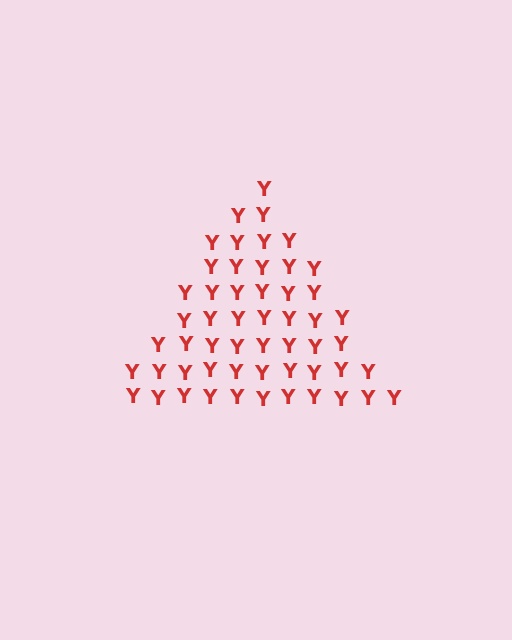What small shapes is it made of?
It is made of small letter Y's.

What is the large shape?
The large shape is a triangle.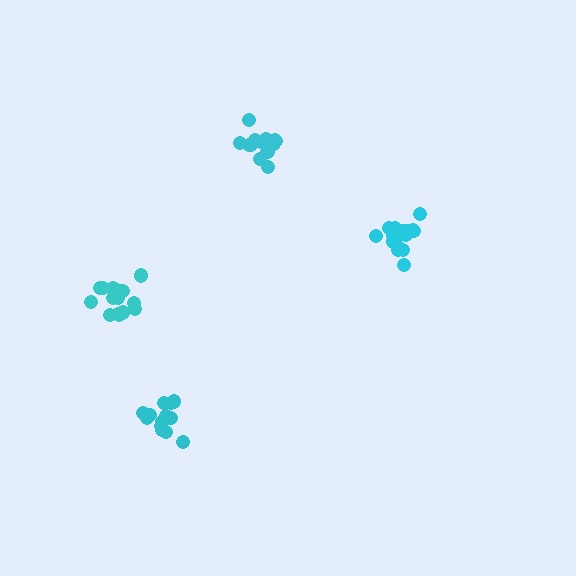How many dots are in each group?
Group 1: 14 dots, Group 2: 17 dots, Group 3: 13 dots, Group 4: 16 dots (60 total).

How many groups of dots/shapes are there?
There are 4 groups.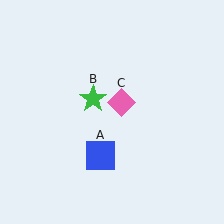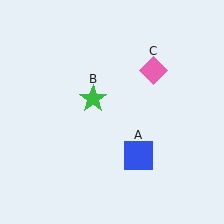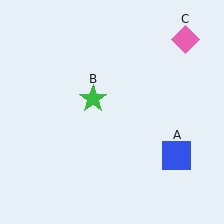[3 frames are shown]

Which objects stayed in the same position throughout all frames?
Green star (object B) remained stationary.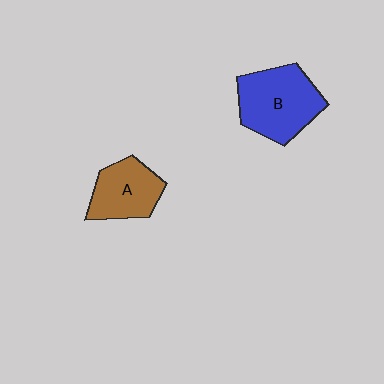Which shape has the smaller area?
Shape A (brown).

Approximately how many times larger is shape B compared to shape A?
Approximately 1.4 times.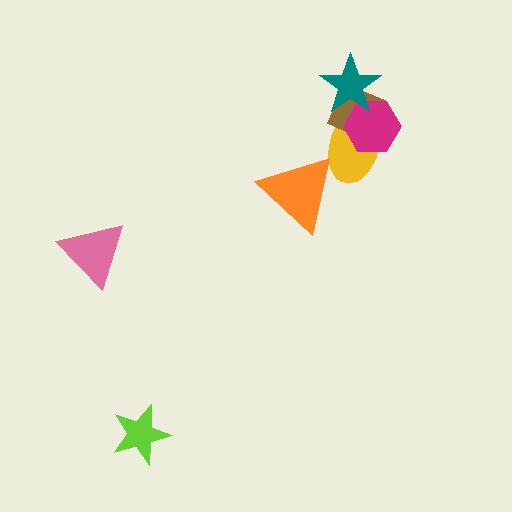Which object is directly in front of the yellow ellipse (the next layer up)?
The brown diamond is directly in front of the yellow ellipse.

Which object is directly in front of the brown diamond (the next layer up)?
The magenta hexagon is directly in front of the brown diamond.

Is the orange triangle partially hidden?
No, no other shape covers it.